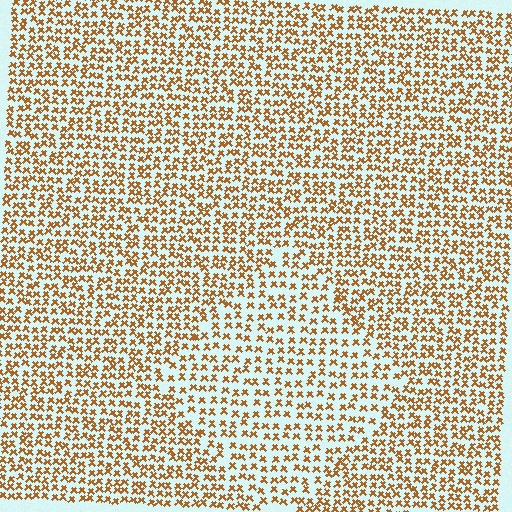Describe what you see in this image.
The image contains small brown elements arranged at two different densities. A diamond-shaped region is visible where the elements are less densely packed than the surrounding area.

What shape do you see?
I see a diamond.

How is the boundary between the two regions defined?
The boundary is defined by a change in element density (approximately 1.5x ratio). All elements are the same color, size, and shape.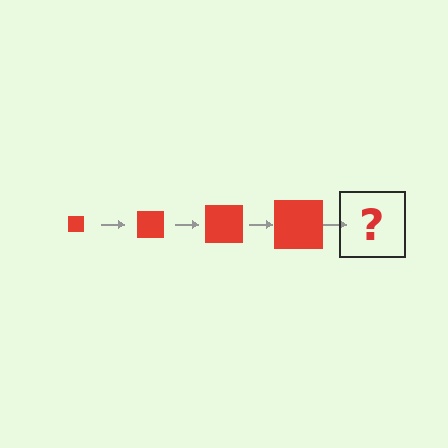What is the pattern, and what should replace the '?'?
The pattern is that the square gets progressively larger each step. The '?' should be a red square, larger than the previous one.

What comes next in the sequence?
The next element should be a red square, larger than the previous one.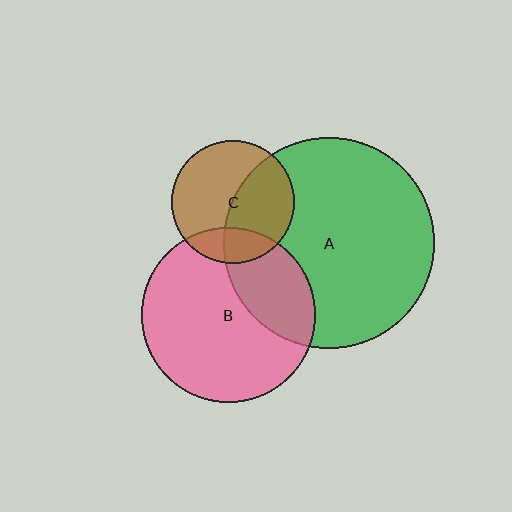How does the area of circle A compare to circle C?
Approximately 2.9 times.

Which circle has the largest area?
Circle A (green).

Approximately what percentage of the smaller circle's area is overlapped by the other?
Approximately 20%.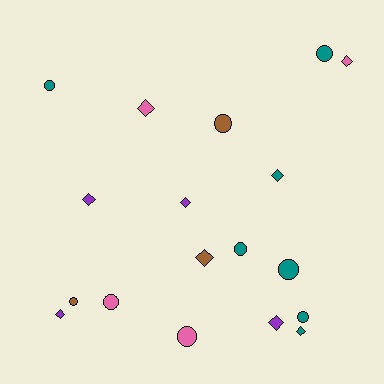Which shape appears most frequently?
Circle, with 9 objects.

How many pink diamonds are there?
There are 2 pink diamonds.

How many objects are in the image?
There are 18 objects.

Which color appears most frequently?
Teal, with 7 objects.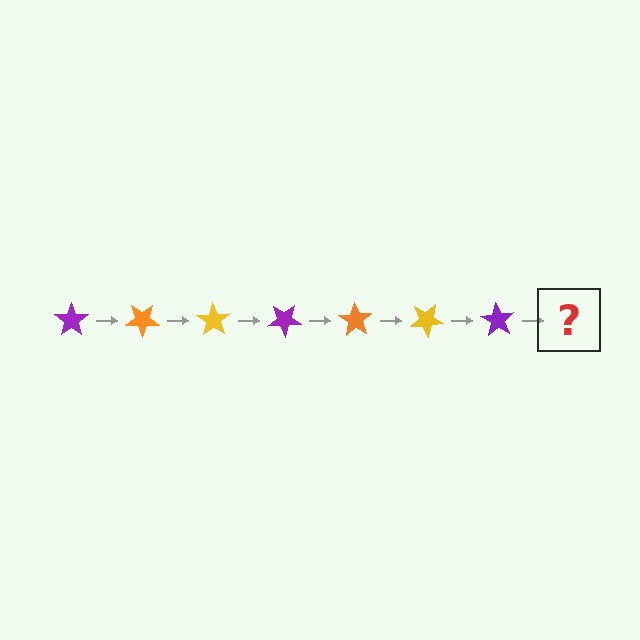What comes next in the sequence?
The next element should be an orange star, rotated 245 degrees from the start.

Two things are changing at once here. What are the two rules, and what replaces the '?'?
The two rules are that it rotates 35 degrees each step and the color cycles through purple, orange, and yellow. The '?' should be an orange star, rotated 245 degrees from the start.